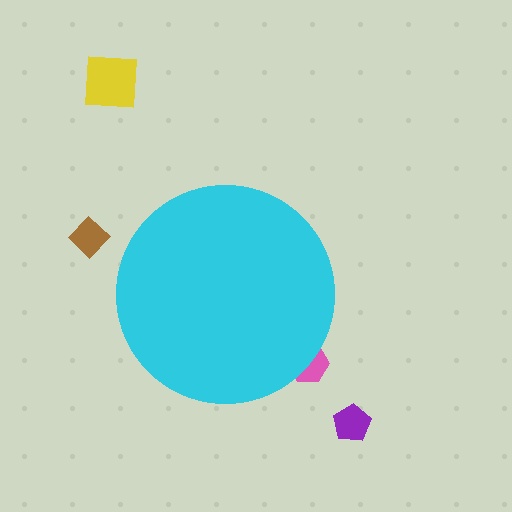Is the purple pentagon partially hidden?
No, the purple pentagon is fully visible.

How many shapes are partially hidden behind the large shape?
1 shape is partially hidden.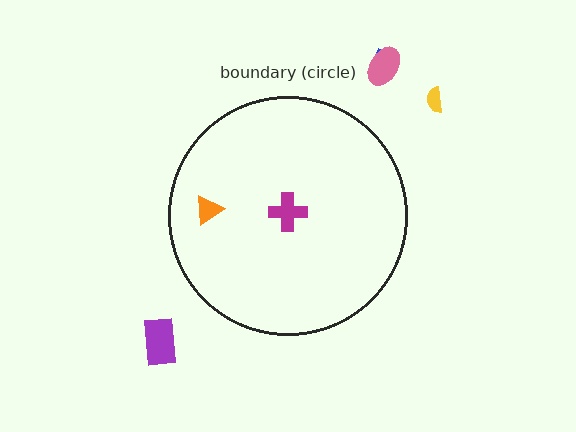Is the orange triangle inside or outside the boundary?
Inside.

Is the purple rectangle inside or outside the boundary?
Outside.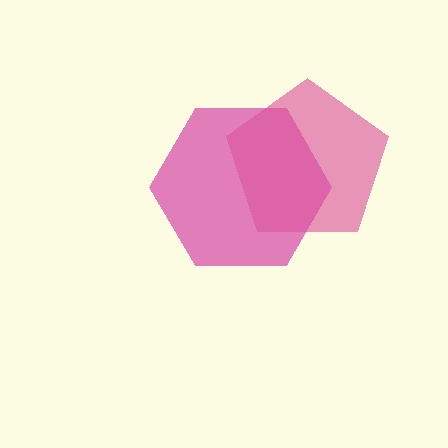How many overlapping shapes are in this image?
There are 2 overlapping shapes in the image.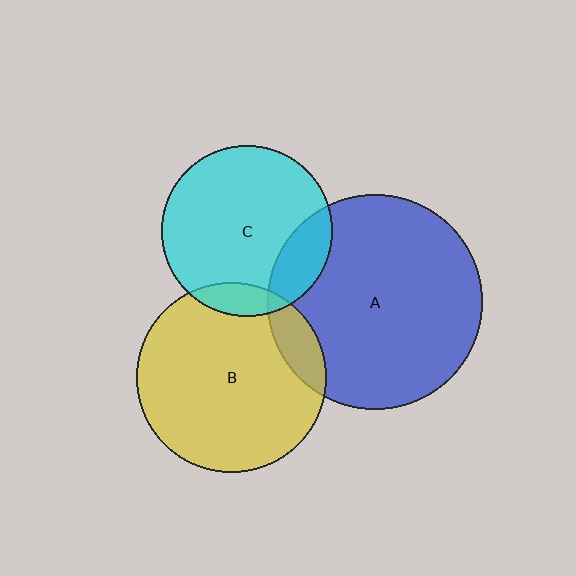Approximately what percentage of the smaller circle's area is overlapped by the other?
Approximately 10%.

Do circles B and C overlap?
Yes.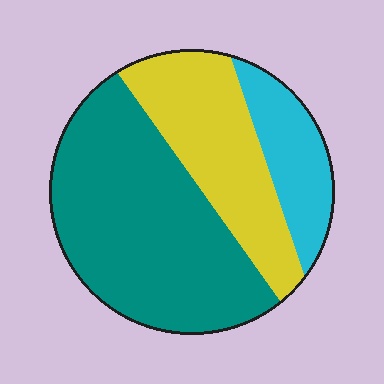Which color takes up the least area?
Cyan, at roughly 15%.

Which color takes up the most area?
Teal, at roughly 55%.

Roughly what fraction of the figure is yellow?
Yellow takes up about one third (1/3) of the figure.